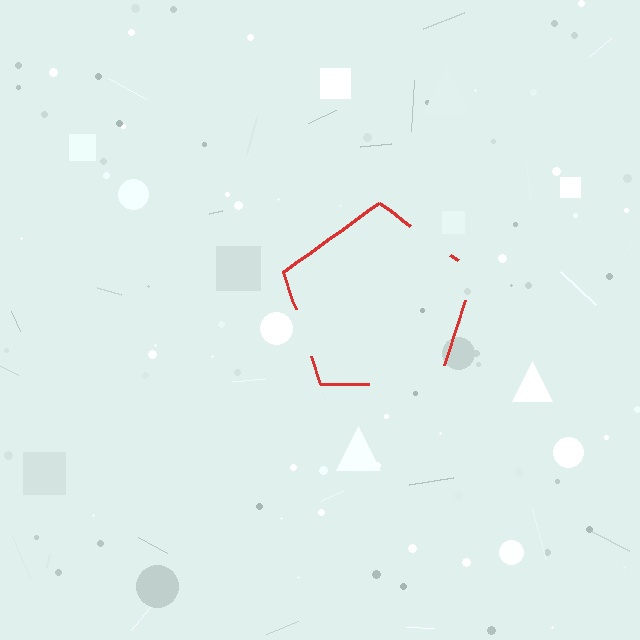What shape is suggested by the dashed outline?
The dashed outline suggests a pentagon.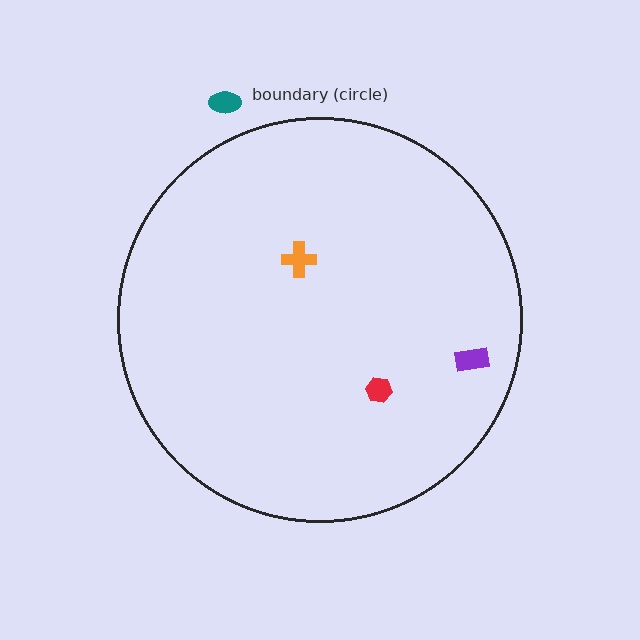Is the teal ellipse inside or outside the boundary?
Outside.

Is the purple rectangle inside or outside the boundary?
Inside.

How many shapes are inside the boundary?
3 inside, 1 outside.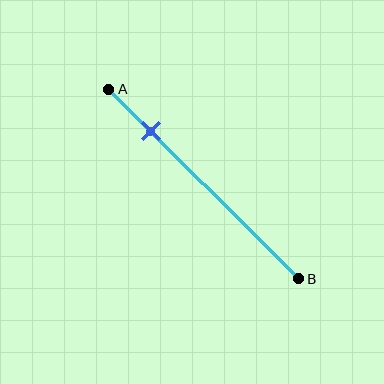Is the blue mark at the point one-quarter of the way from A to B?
Yes, the mark is approximately at the one-quarter point.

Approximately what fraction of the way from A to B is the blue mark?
The blue mark is approximately 20% of the way from A to B.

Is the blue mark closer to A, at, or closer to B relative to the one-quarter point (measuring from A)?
The blue mark is approximately at the one-quarter point of segment AB.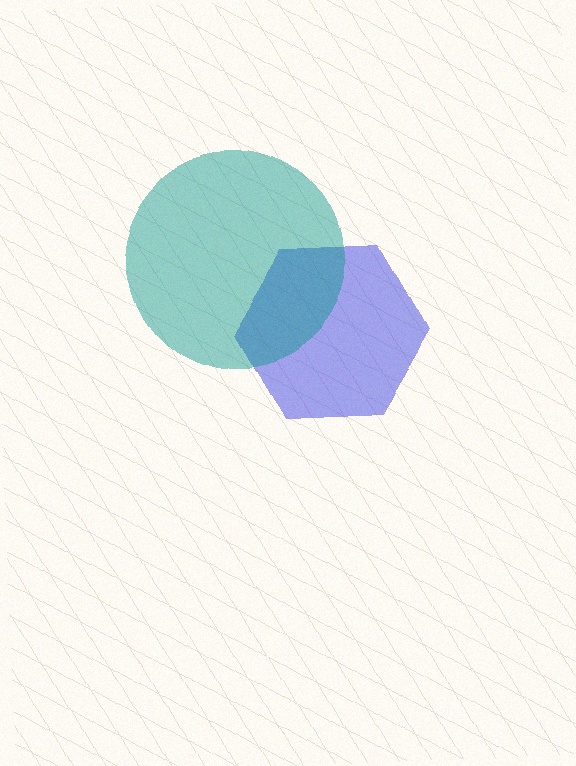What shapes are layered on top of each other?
The layered shapes are: a blue hexagon, a teal circle.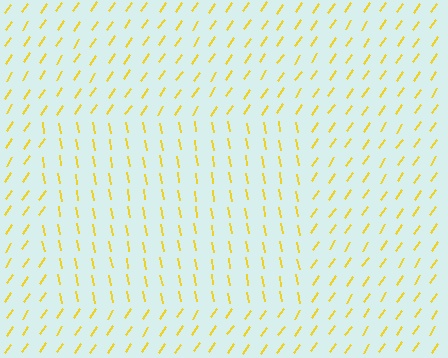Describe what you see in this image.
The image is filled with small yellow line segments. A rectangle region in the image has lines oriented differently from the surrounding lines, creating a visible texture boundary.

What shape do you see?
I see a rectangle.